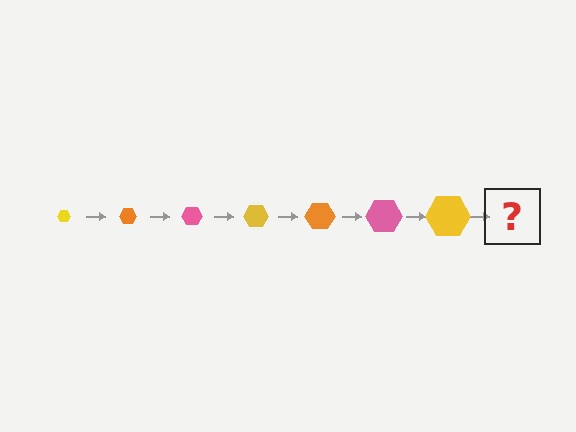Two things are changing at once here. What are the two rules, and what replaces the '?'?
The two rules are that the hexagon grows larger each step and the color cycles through yellow, orange, and pink. The '?' should be an orange hexagon, larger than the previous one.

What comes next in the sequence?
The next element should be an orange hexagon, larger than the previous one.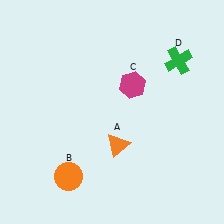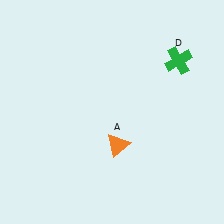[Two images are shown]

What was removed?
The magenta hexagon (C), the orange circle (B) were removed in Image 2.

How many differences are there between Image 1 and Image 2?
There are 2 differences between the two images.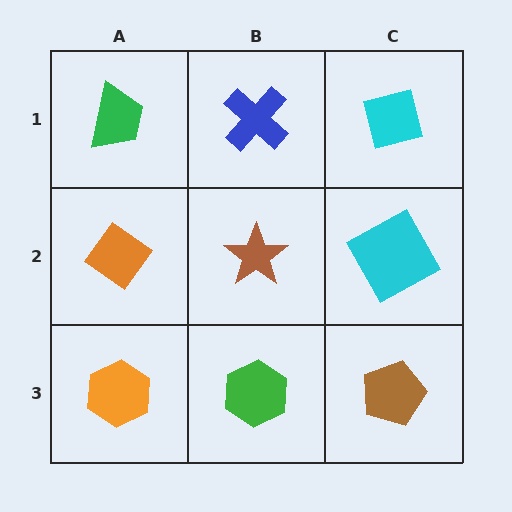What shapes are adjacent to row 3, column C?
A cyan square (row 2, column C), a green hexagon (row 3, column B).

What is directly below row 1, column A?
An orange diamond.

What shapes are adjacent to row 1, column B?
A brown star (row 2, column B), a green trapezoid (row 1, column A), a cyan square (row 1, column C).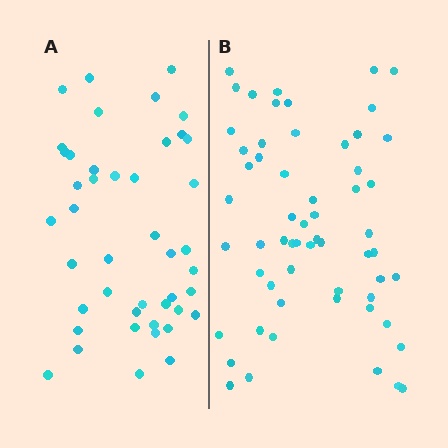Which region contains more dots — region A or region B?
Region B (the right region) has more dots.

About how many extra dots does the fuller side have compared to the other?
Region B has approximately 15 more dots than region A.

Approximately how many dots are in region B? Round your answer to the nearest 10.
About 60 dots. (The exact count is 59, which rounds to 60.)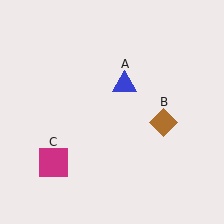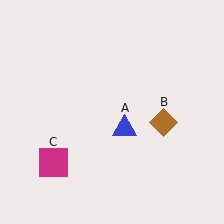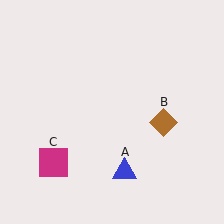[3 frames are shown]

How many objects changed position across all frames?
1 object changed position: blue triangle (object A).